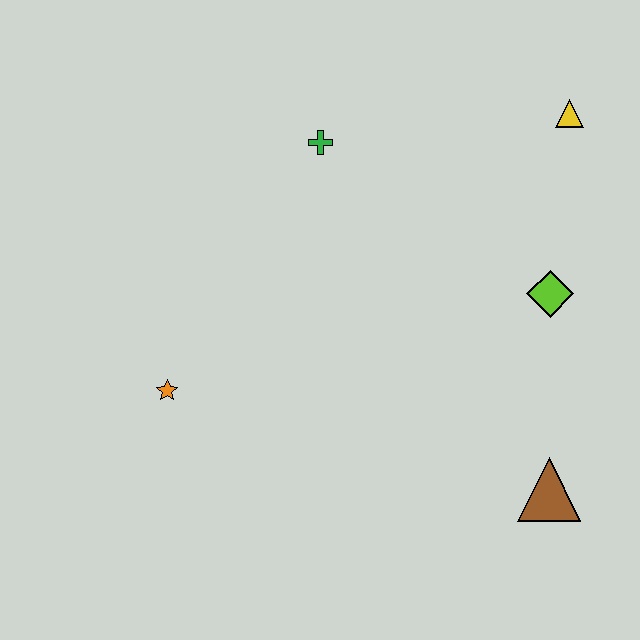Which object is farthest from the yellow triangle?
The orange star is farthest from the yellow triangle.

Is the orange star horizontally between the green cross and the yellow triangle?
No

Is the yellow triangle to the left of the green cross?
No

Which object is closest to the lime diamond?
The yellow triangle is closest to the lime diamond.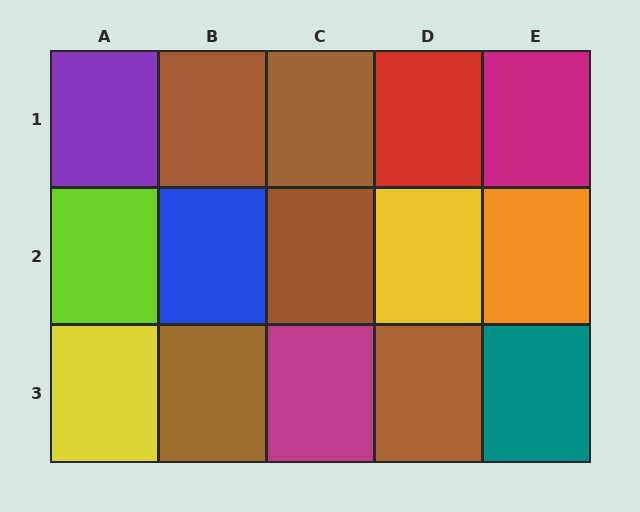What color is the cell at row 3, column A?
Yellow.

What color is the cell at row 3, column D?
Brown.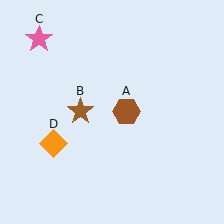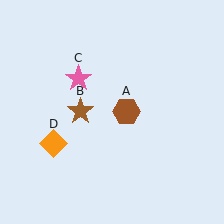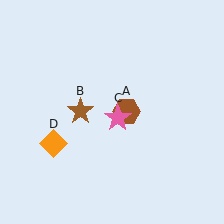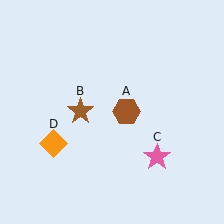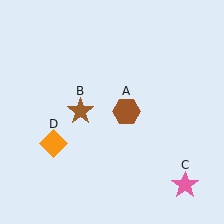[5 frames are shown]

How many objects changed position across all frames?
1 object changed position: pink star (object C).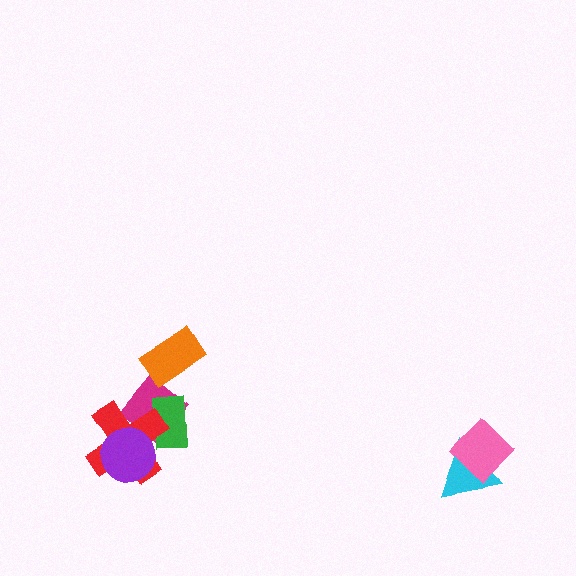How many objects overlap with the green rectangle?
2 objects overlap with the green rectangle.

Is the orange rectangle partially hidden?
No, no other shape covers it.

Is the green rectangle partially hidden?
Yes, it is partially covered by another shape.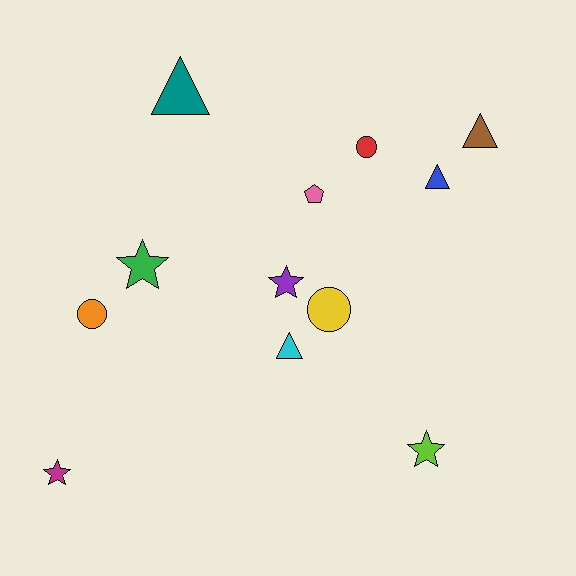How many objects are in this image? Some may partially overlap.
There are 12 objects.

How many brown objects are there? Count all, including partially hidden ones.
There is 1 brown object.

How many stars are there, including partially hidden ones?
There are 4 stars.